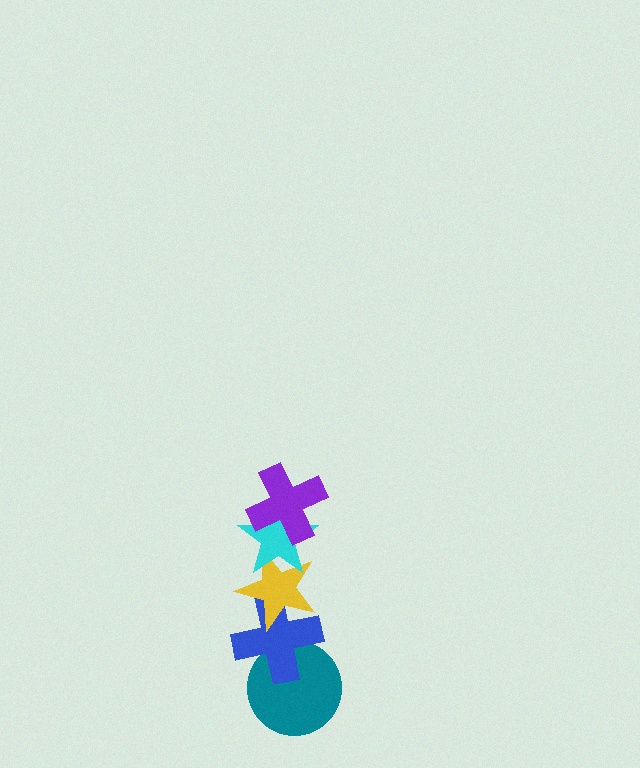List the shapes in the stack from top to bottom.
From top to bottom: the purple cross, the cyan star, the yellow star, the blue cross, the teal circle.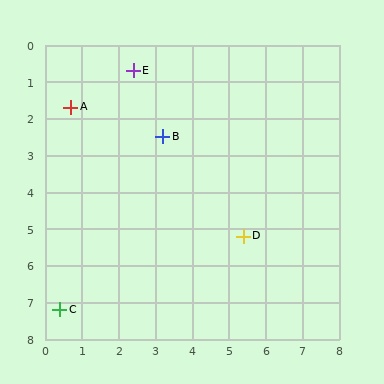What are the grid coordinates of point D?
Point D is at approximately (5.4, 5.2).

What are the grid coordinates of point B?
Point B is at approximately (3.2, 2.5).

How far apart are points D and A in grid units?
Points D and A are about 5.9 grid units apart.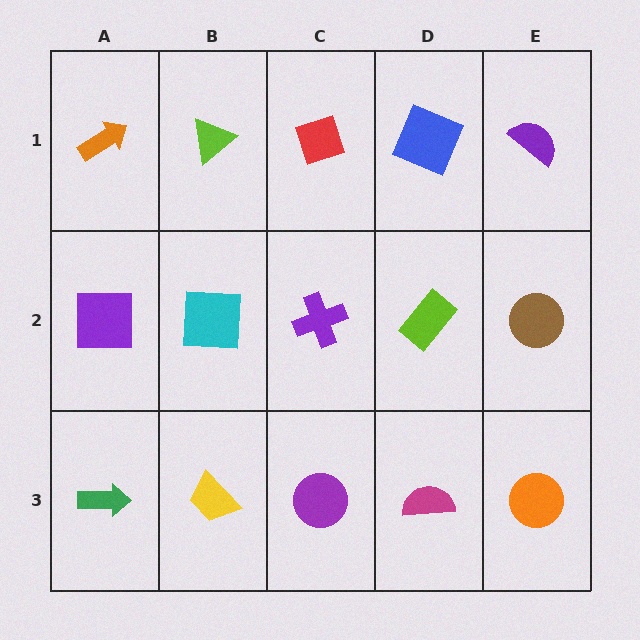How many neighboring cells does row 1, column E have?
2.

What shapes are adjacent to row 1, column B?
A cyan square (row 2, column B), an orange arrow (row 1, column A), a red diamond (row 1, column C).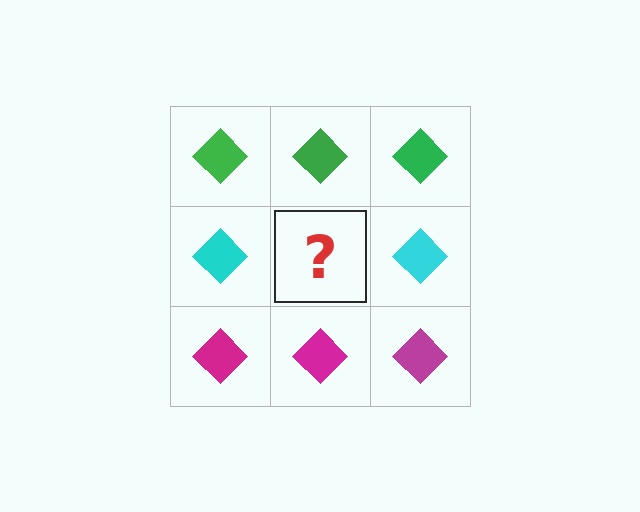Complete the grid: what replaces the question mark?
The question mark should be replaced with a cyan diamond.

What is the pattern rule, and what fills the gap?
The rule is that each row has a consistent color. The gap should be filled with a cyan diamond.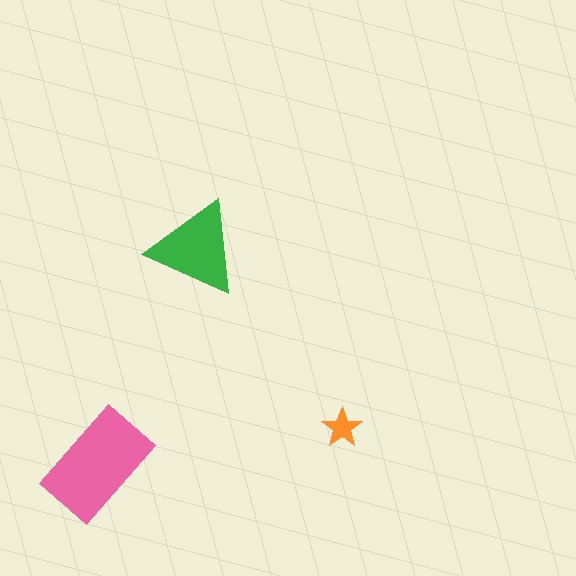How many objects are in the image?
There are 3 objects in the image.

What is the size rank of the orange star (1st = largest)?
3rd.